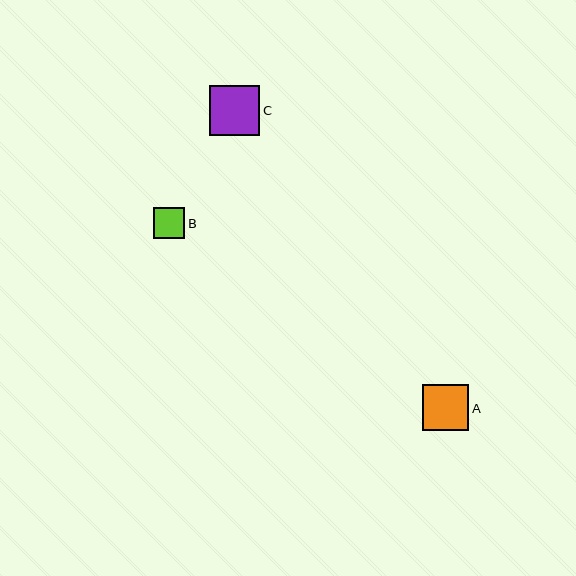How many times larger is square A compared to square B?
Square A is approximately 1.5 times the size of square B.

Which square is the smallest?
Square B is the smallest with a size of approximately 31 pixels.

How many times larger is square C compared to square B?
Square C is approximately 1.6 times the size of square B.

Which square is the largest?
Square C is the largest with a size of approximately 50 pixels.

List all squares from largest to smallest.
From largest to smallest: C, A, B.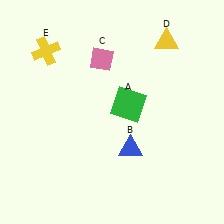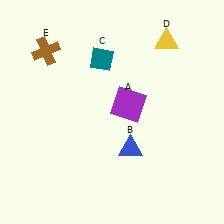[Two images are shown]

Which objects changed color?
A changed from green to purple. C changed from pink to teal. E changed from yellow to brown.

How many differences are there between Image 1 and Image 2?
There are 3 differences between the two images.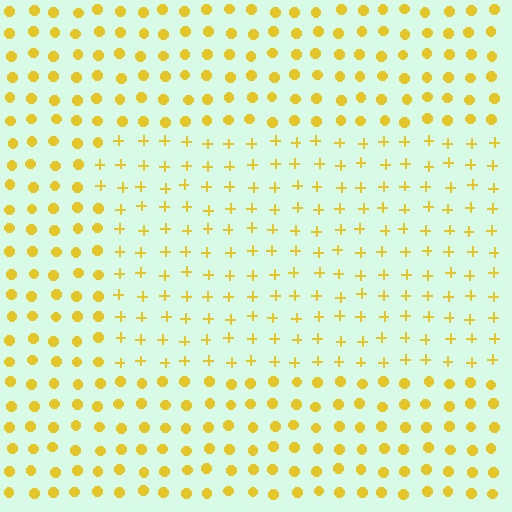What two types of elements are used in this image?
The image uses plus signs inside the rectangle region and circles outside it.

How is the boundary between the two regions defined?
The boundary is defined by a change in element shape: plus signs inside vs. circles outside. All elements share the same color and spacing.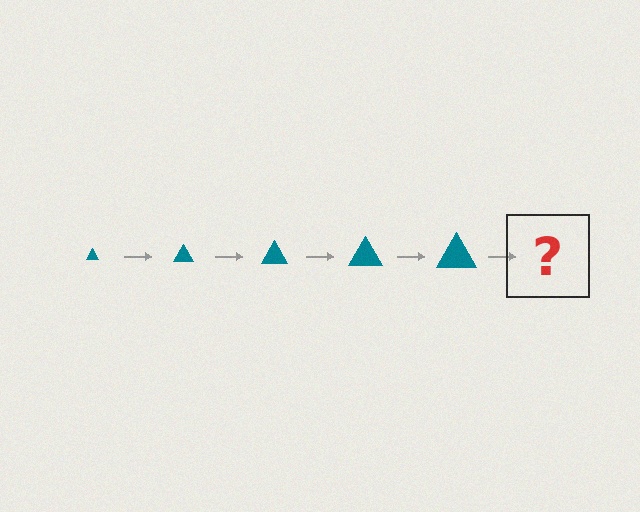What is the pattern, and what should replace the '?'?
The pattern is that the triangle gets progressively larger each step. The '?' should be a teal triangle, larger than the previous one.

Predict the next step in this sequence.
The next step is a teal triangle, larger than the previous one.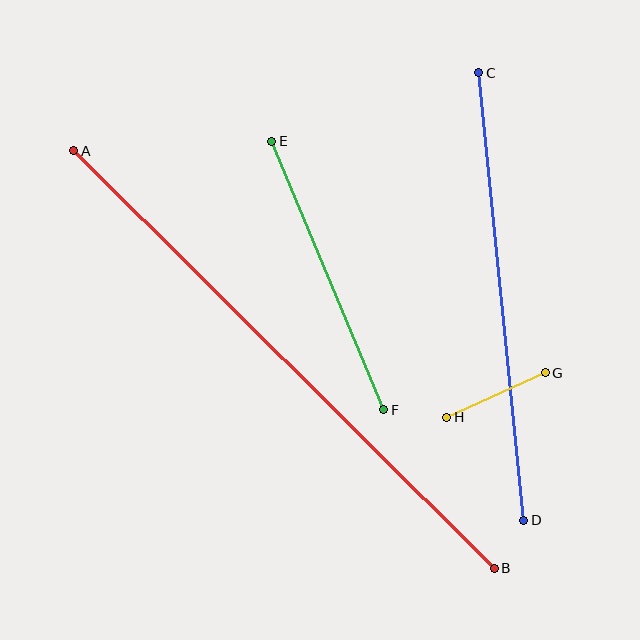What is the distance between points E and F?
The distance is approximately 291 pixels.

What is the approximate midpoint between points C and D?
The midpoint is at approximately (501, 296) pixels.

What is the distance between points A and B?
The distance is approximately 592 pixels.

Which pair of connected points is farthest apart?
Points A and B are farthest apart.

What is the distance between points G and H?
The distance is approximately 108 pixels.